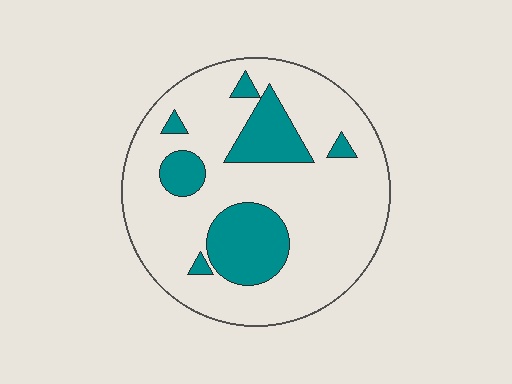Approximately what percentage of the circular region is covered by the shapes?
Approximately 20%.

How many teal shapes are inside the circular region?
7.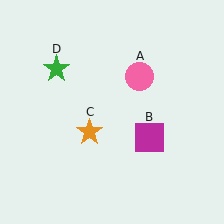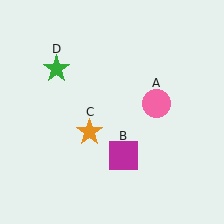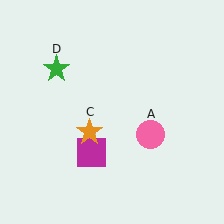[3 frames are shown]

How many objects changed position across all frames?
2 objects changed position: pink circle (object A), magenta square (object B).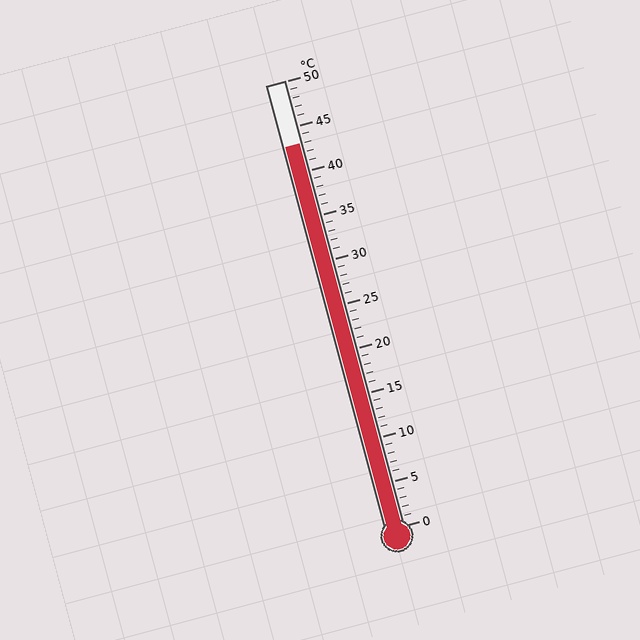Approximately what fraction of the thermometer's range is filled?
The thermometer is filled to approximately 85% of its range.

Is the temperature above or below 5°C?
The temperature is above 5°C.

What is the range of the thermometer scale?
The thermometer scale ranges from 0°C to 50°C.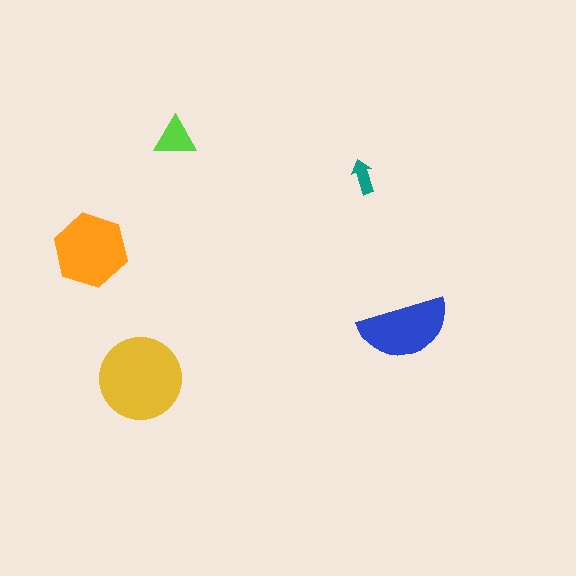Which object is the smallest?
The teal arrow.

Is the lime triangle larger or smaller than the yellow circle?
Smaller.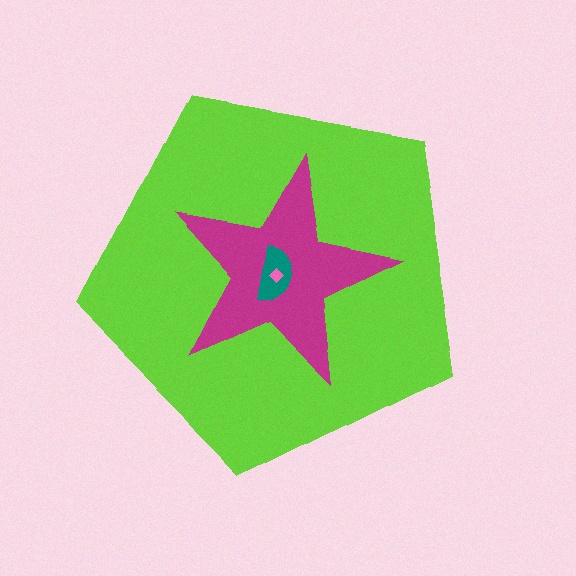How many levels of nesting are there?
4.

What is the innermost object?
The pink diamond.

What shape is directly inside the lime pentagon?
The magenta star.